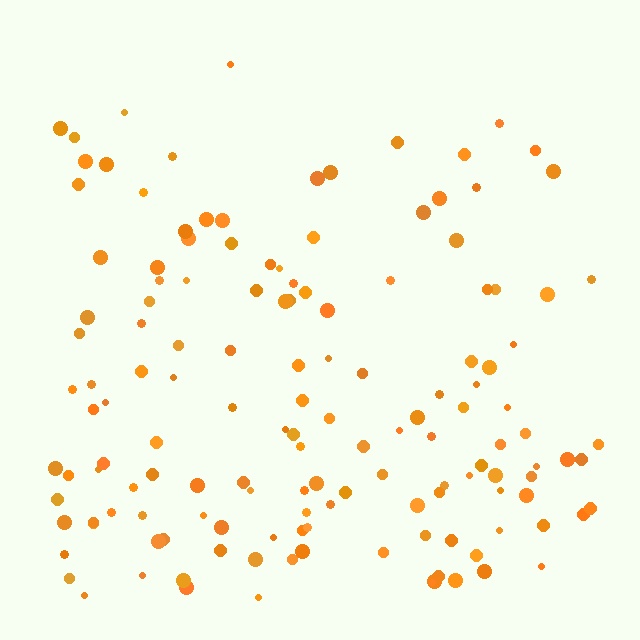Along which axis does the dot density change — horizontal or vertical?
Vertical.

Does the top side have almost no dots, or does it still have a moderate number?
Still a moderate number, just noticeably fewer than the bottom.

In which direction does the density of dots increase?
From top to bottom, with the bottom side densest.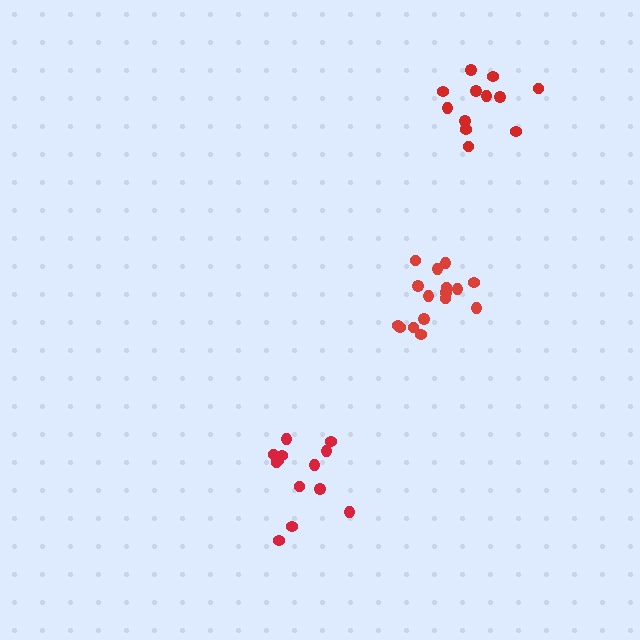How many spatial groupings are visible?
There are 3 spatial groupings.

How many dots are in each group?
Group 1: 16 dots, Group 2: 13 dots, Group 3: 12 dots (41 total).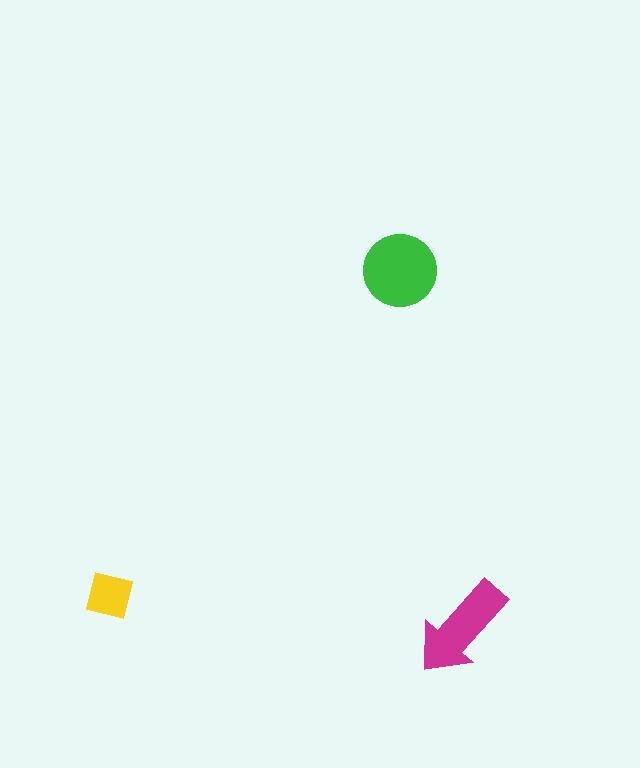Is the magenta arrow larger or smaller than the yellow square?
Larger.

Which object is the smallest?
The yellow square.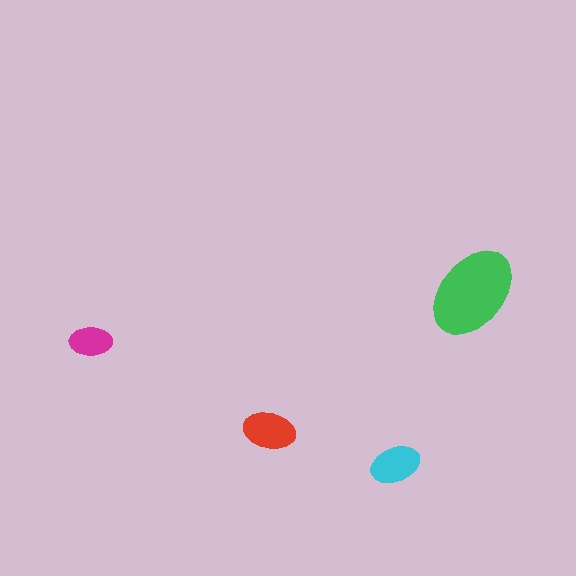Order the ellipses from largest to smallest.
the green one, the red one, the cyan one, the magenta one.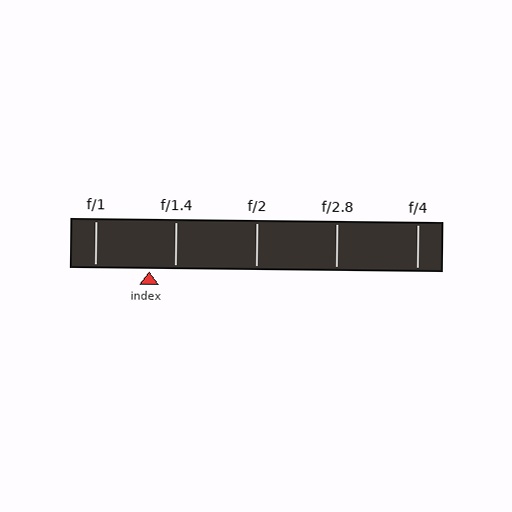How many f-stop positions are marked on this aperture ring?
There are 5 f-stop positions marked.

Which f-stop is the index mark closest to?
The index mark is closest to f/1.4.